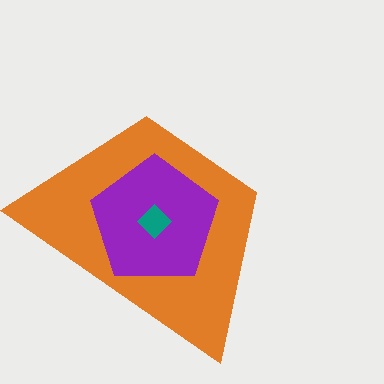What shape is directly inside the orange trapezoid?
The purple pentagon.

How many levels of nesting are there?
3.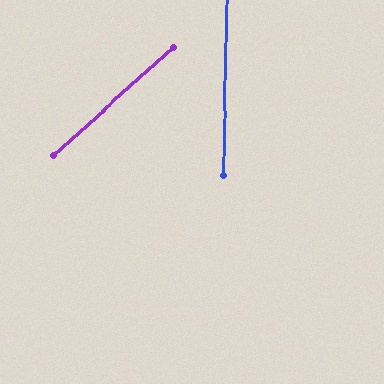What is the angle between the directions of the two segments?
Approximately 47 degrees.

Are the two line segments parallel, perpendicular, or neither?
Neither parallel nor perpendicular — they differ by about 47°.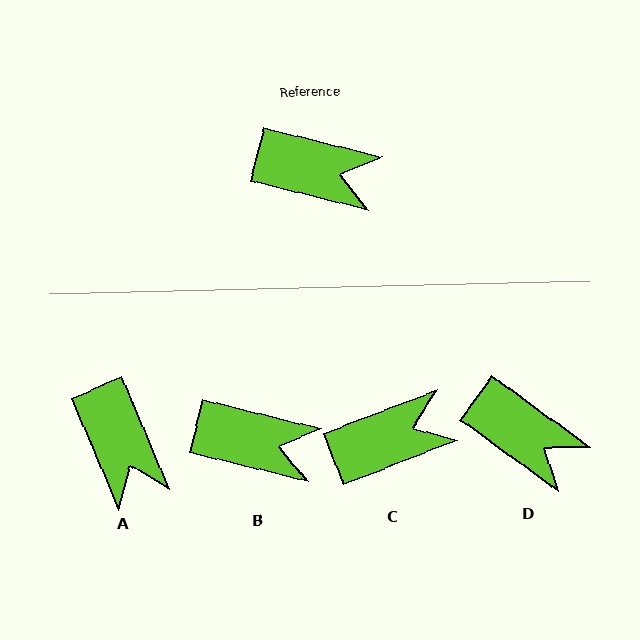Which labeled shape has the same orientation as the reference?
B.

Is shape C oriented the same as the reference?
No, it is off by about 35 degrees.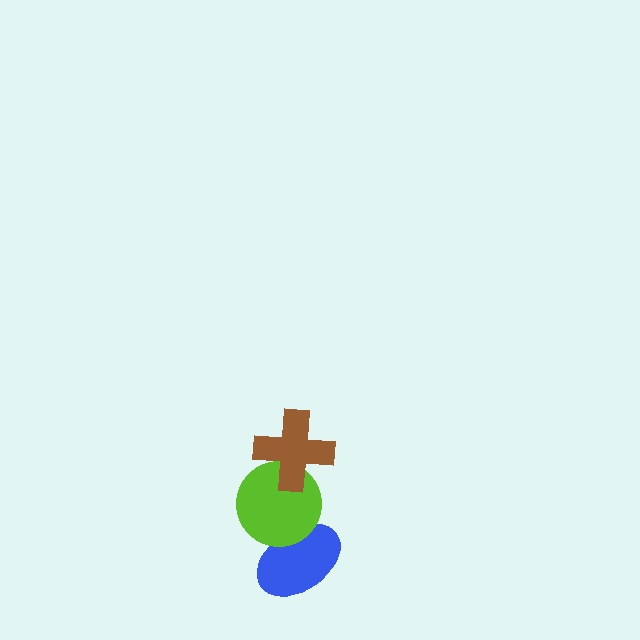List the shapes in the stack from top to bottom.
From top to bottom: the brown cross, the lime circle, the blue ellipse.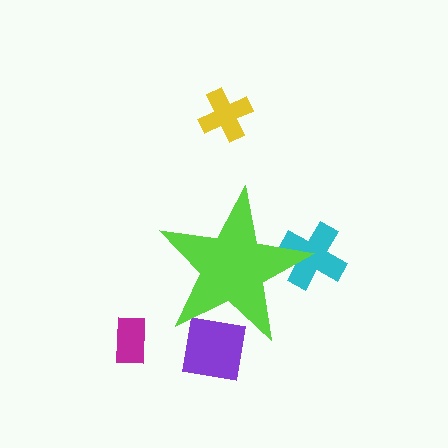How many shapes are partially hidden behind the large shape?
2 shapes are partially hidden.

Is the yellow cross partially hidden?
No, the yellow cross is fully visible.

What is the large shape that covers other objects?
A lime star.